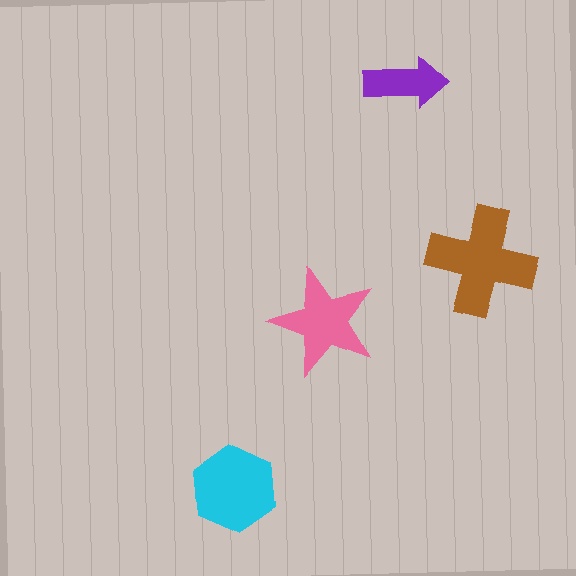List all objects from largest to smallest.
The brown cross, the cyan hexagon, the pink star, the purple arrow.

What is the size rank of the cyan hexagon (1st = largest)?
2nd.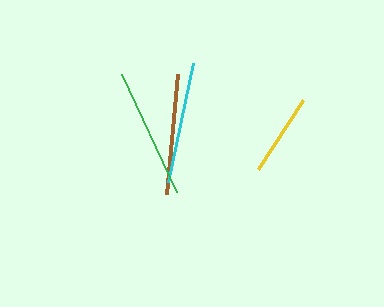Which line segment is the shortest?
The yellow line is the shortest at approximately 83 pixels.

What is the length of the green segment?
The green segment is approximately 130 pixels long.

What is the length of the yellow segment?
The yellow segment is approximately 83 pixels long.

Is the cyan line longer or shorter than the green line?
The green line is longer than the cyan line.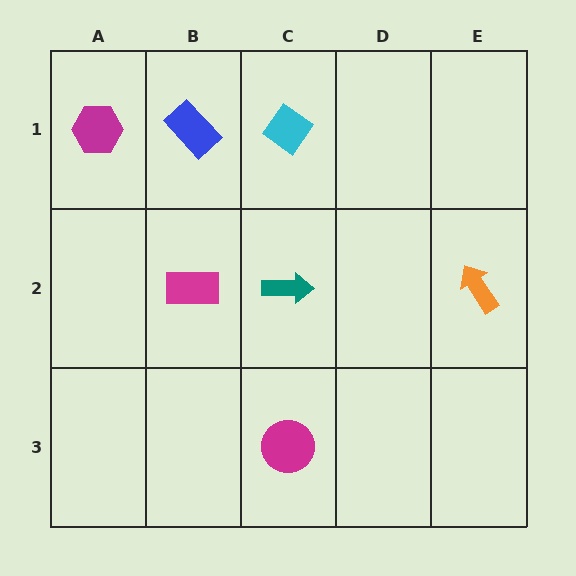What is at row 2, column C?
A teal arrow.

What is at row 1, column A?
A magenta hexagon.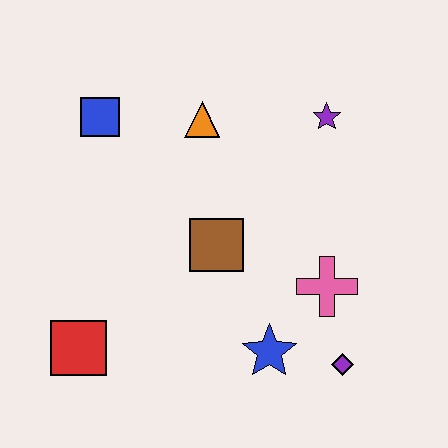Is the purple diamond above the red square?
No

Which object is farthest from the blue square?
The purple diamond is farthest from the blue square.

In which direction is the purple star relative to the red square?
The purple star is to the right of the red square.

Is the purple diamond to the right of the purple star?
Yes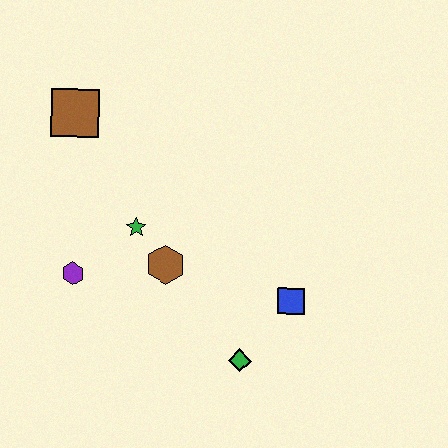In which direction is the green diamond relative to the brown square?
The green diamond is below the brown square.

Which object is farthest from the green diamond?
The brown square is farthest from the green diamond.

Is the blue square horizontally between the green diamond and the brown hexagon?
No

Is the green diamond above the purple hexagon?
No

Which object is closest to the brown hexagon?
The green star is closest to the brown hexagon.